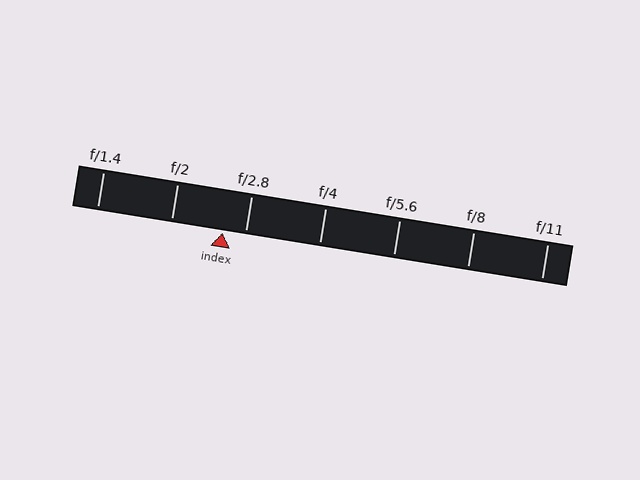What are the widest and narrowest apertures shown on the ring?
The widest aperture shown is f/1.4 and the narrowest is f/11.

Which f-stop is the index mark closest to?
The index mark is closest to f/2.8.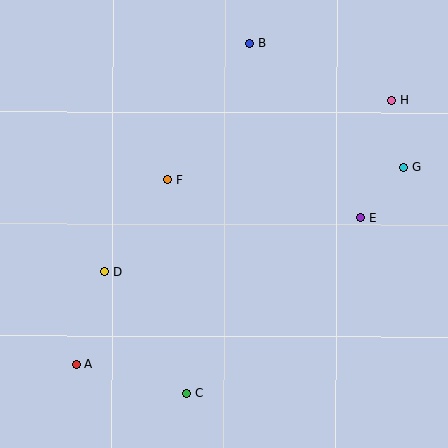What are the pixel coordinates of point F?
Point F is at (168, 180).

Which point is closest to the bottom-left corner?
Point A is closest to the bottom-left corner.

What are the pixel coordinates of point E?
Point E is at (361, 218).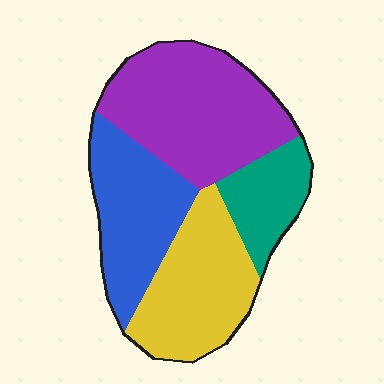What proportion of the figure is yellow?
Yellow covers about 25% of the figure.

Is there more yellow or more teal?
Yellow.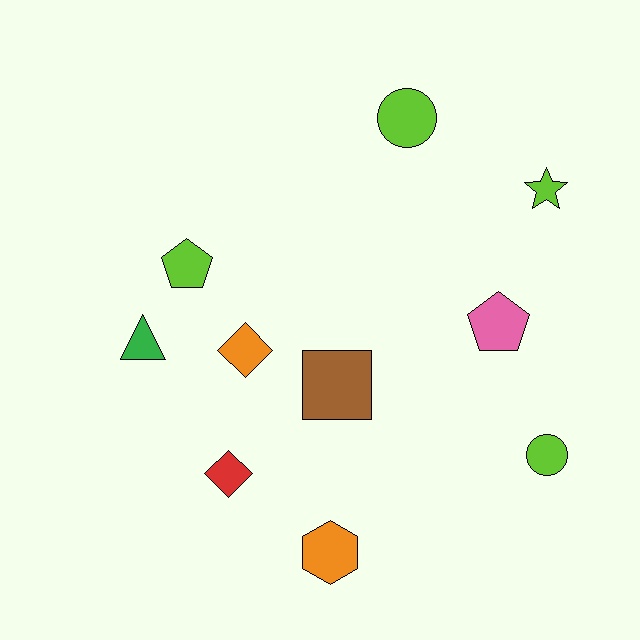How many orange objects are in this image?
There are 2 orange objects.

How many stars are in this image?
There is 1 star.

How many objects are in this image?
There are 10 objects.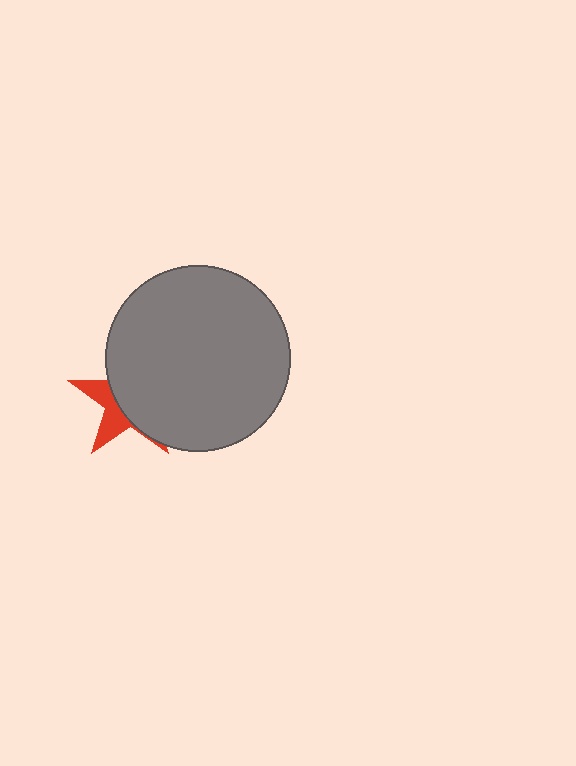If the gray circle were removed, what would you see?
You would see the complete red star.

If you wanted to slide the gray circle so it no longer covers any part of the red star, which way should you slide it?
Slide it right — that is the most direct way to separate the two shapes.